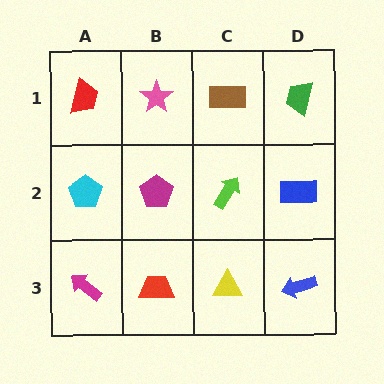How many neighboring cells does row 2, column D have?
3.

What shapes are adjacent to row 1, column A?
A cyan pentagon (row 2, column A), a pink star (row 1, column B).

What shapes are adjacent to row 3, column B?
A magenta pentagon (row 2, column B), a magenta arrow (row 3, column A), a yellow triangle (row 3, column C).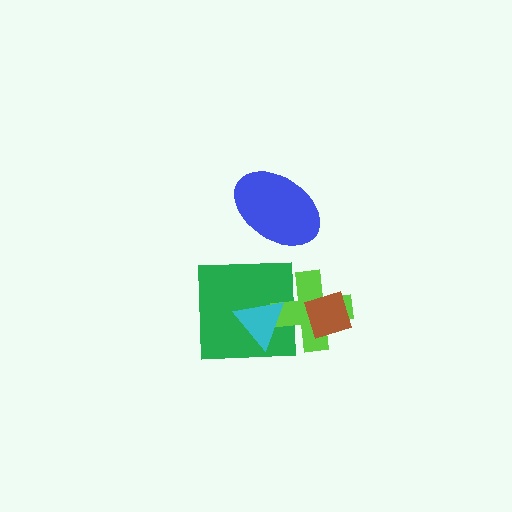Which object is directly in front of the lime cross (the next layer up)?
The cyan triangle is directly in front of the lime cross.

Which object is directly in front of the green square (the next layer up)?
The lime cross is directly in front of the green square.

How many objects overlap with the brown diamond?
1 object overlaps with the brown diamond.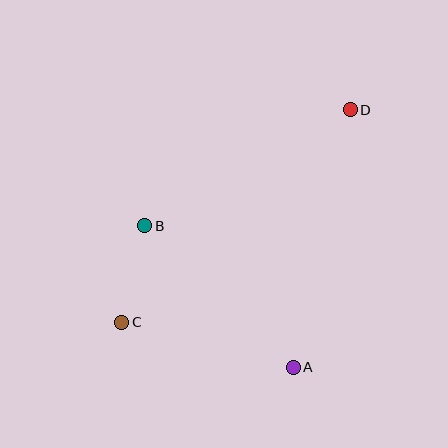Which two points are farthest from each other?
Points C and D are farthest from each other.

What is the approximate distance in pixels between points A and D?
The distance between A and D is approximately 264 pixels.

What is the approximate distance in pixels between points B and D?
The distance between B and D is approximately 236 pixels.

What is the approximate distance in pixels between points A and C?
The distance between A and C is approximately 178 pixels.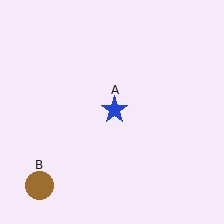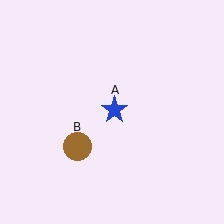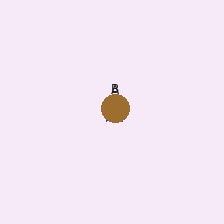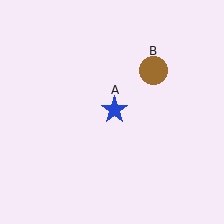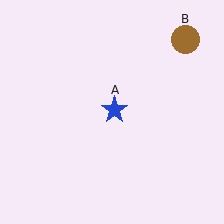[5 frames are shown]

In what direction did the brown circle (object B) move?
The brown circle (object B) moved up and to the right.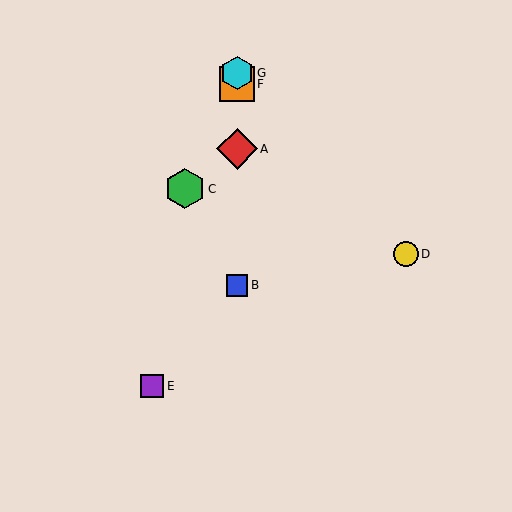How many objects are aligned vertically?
4 objects (A, B, F, G) are aligned vertically.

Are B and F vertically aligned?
Yes, both are at x≈237.